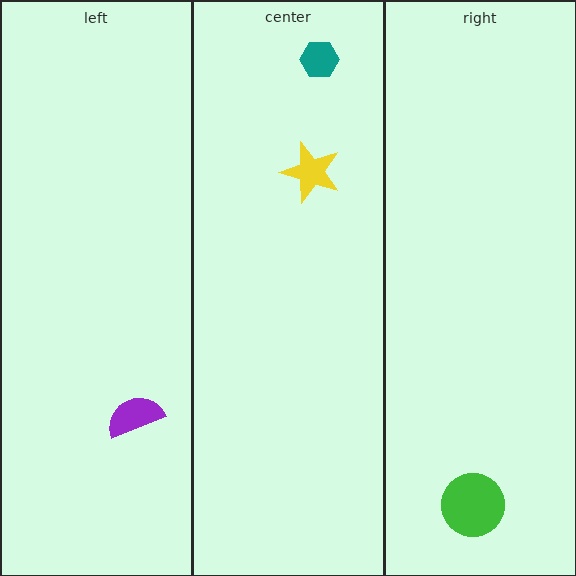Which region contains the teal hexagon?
The center region.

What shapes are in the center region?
The teal hexagon, the yellow star.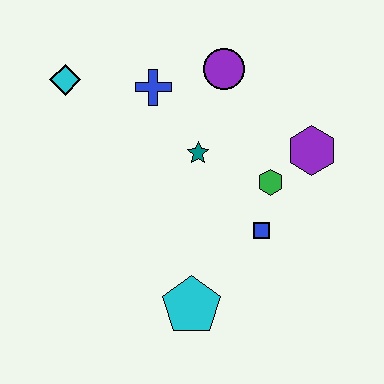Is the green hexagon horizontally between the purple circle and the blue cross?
No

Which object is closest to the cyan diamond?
The blue cross is closest to the cyan diamond.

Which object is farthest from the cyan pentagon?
The cyan diamond is farthest from the cyan pentagon.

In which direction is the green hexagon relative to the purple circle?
The green hexagon is below the purple circle.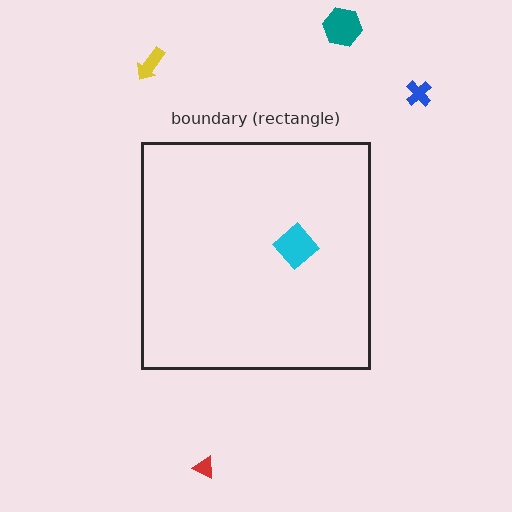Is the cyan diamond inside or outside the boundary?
Inside.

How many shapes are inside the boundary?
1 inside, 4 outside.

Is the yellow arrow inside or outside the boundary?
Outside.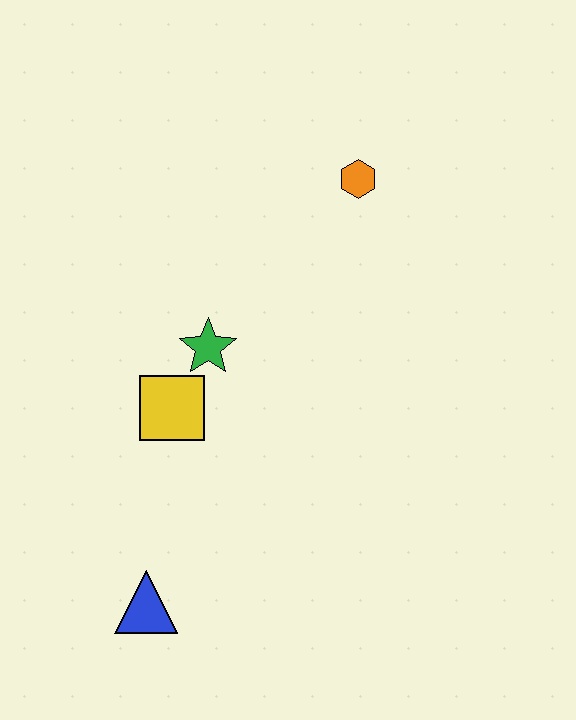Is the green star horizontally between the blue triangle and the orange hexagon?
Yes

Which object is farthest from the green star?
The blue triangle is farthest from the green star.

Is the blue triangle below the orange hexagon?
Yes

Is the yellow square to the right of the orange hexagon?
No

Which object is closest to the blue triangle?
The yellow square is closest to the blue triangle.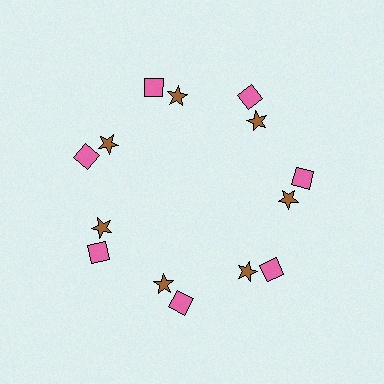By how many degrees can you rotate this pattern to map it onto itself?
The pattern maps onto itself every 51 degrees of rotation.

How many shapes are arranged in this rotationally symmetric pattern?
There are 14 shapes, arranged in 7 groups of 2.